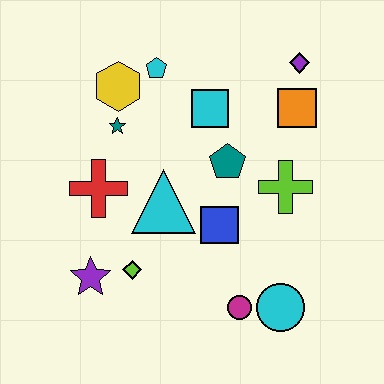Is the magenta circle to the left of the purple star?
No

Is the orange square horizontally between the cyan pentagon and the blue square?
No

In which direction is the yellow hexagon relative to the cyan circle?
The yellow hexagon is above the cyan circle.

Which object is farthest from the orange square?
The purple star is farthest from the orange square.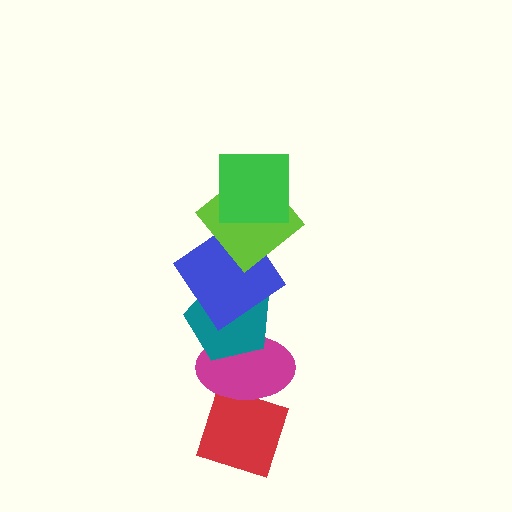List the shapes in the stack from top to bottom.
From top to bottom: the green square, the lime diamond, the blue diamond, the teal pentagon, the magenta ellipse, the red diamond.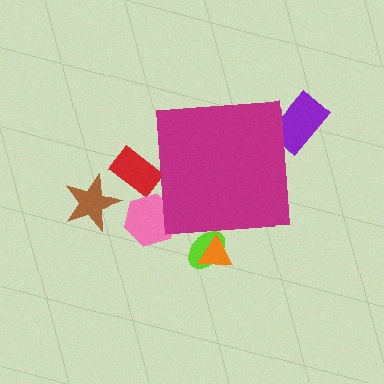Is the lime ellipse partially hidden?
Yes, the lime ellipse is partially hidden behind the magenta square.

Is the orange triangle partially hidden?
Yes, the orange triangle is partially hidden behind the magenta square.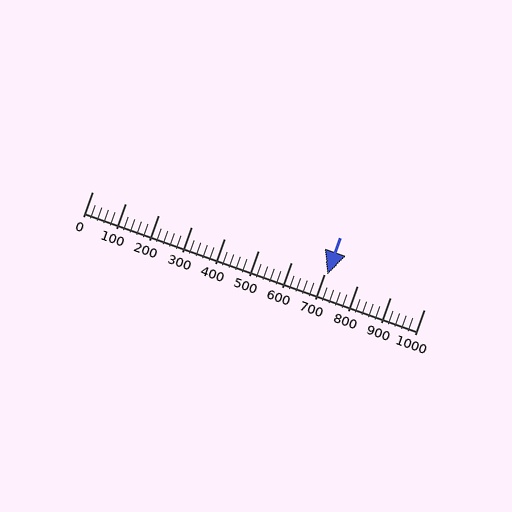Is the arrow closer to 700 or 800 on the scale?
The arrow is closer to 700.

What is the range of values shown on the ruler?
The ruler shows values from 0 to 1000.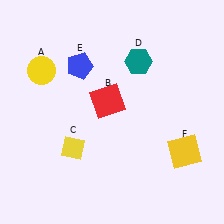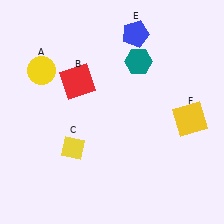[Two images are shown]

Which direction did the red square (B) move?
The red square (B) moved left.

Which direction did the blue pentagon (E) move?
The blue pentagon (E) moved right.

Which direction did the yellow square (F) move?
The yellow square (F) moved up.